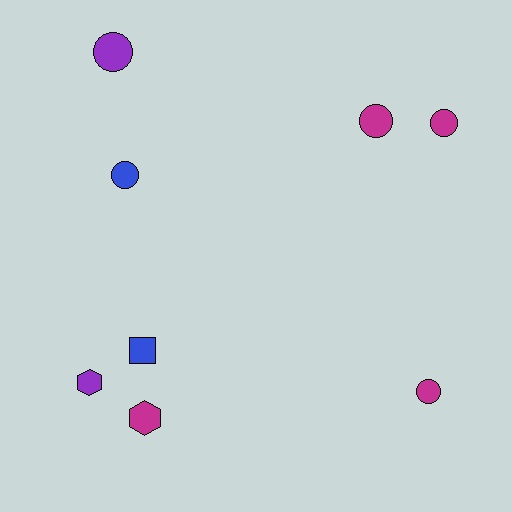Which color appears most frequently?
Magenta, with 4 objects.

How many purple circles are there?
There is 1 purple circle.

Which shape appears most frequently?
Circle, with 5 objects.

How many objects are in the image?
There are 8 objects.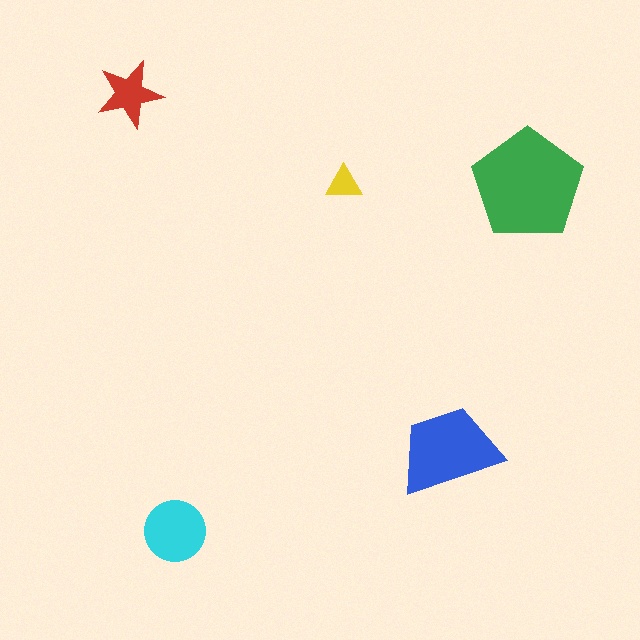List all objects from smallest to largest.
The yellow triangle, the red star, the cyan circle, the blue trapezoid, the green pentagon.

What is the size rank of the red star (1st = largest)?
4th.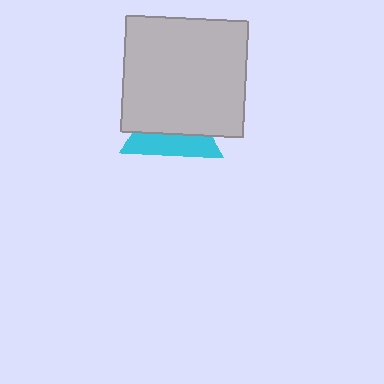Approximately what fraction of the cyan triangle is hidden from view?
Roughly 57% of the cyan triangle is hidden behind the light gray rectangle.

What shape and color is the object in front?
The object in front is a light gray rectangle.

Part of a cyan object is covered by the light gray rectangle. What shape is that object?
It is a triangle.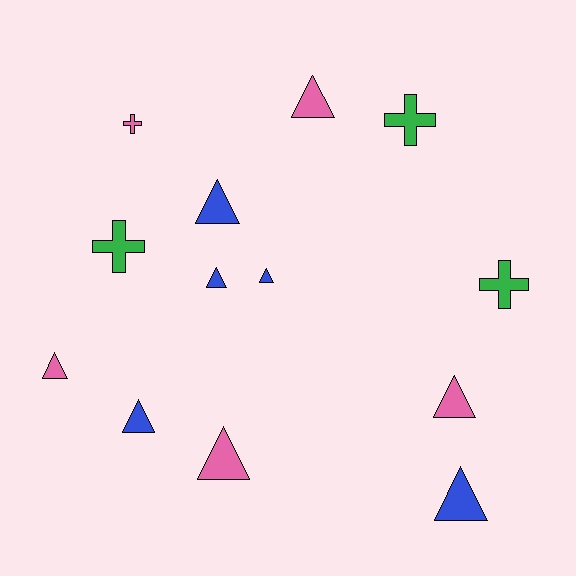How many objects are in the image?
There are 13 objects.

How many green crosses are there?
There are 3 green crosses.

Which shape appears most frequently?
Triangle, with 9 objects.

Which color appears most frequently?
Pink, with 5 objects.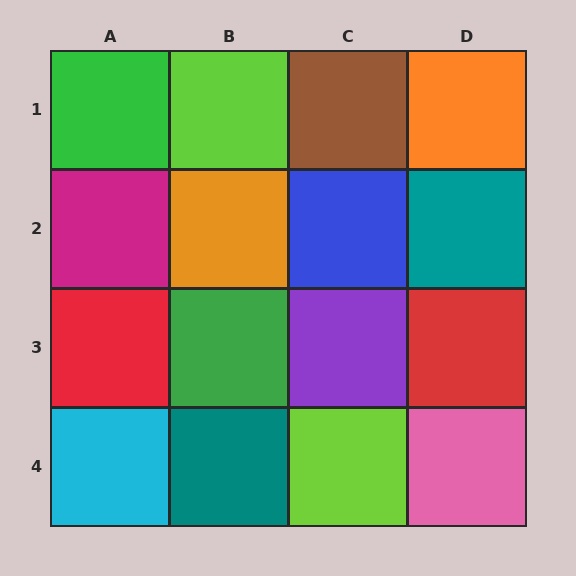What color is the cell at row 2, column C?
Blue.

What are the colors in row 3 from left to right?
Red, green, purple, red.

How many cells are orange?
2 cells are orange.